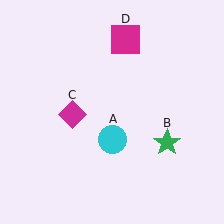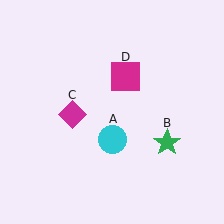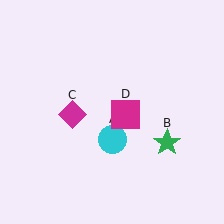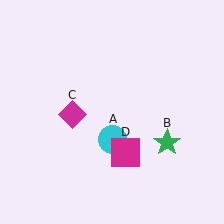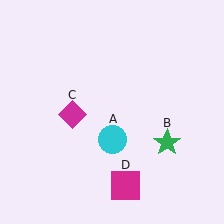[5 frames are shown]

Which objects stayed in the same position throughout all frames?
Cyan circle (object A) and green star (object B) and magenta diamond (object C) remained stationary.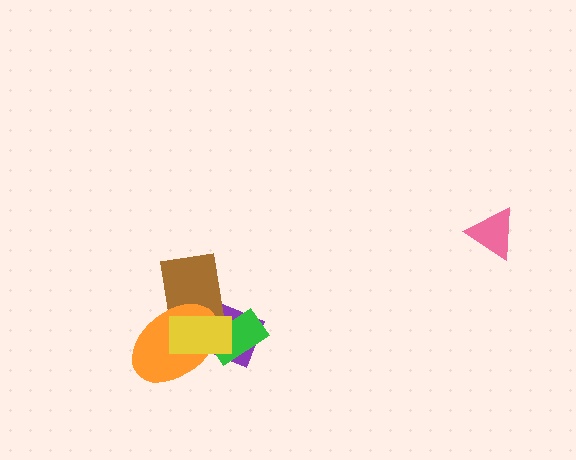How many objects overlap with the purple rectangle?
4 objects overlap with the purple rectangle.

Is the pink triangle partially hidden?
No, no other shape covers it.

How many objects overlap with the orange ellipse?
4 objects overlap with the orange ellipse.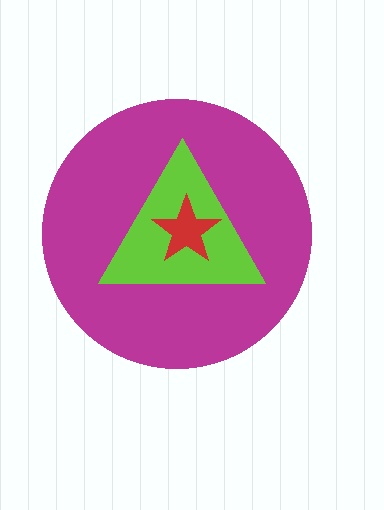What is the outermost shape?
The magenta circle.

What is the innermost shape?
The red star.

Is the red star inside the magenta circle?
Yes.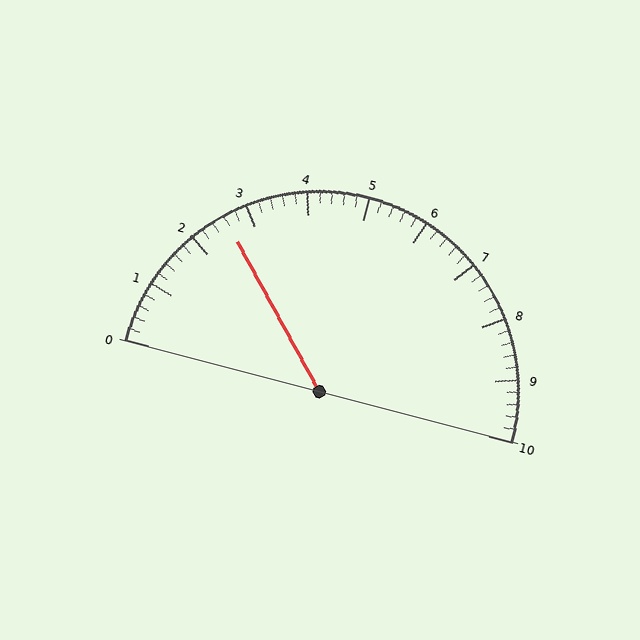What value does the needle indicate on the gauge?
The needle indicates approximately 2.6.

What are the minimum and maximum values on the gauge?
The gauge ranges from 0 to 10.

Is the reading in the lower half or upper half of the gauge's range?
The reading is in the lower half of the range (0 to 10).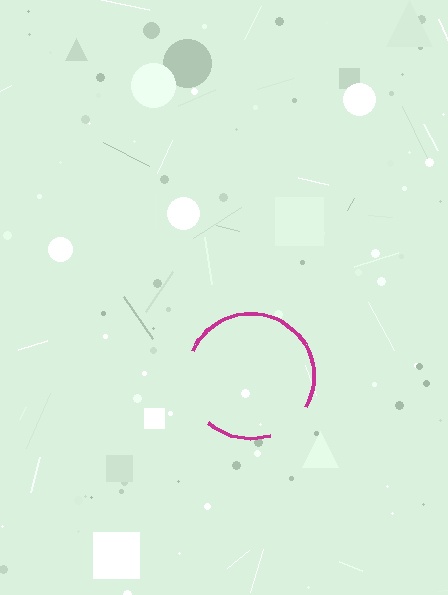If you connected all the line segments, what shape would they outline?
They would outline a circle.